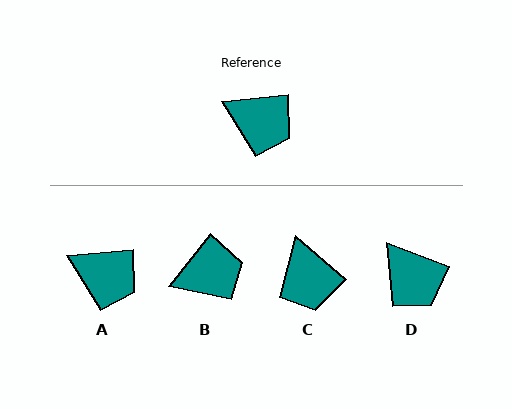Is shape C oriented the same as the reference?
No, it is off by about 46 degrees.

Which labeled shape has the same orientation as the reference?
A.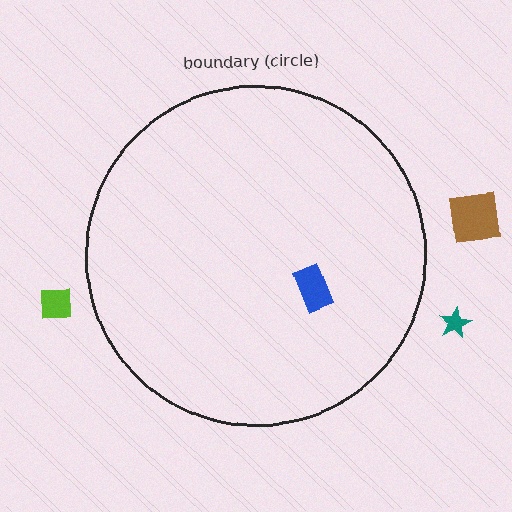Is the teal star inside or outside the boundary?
Outside.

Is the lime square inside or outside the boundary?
Outside.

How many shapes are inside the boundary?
1 inside, 3 outside.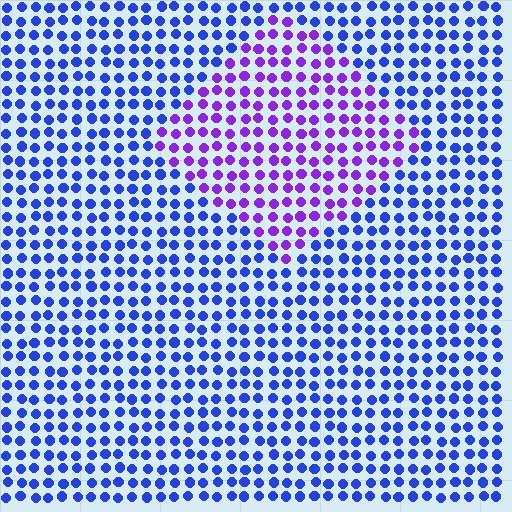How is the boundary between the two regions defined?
The boundary is defined purely by a slight shift in hue (about 44 degrees). Spacing, size, and orientation are identical on both sides.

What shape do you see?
I see a diamond.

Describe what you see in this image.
The image is filled with small blue elements in a uniform arrangement. A diamond-shaped region is visible where the elements are tinted to a slightly different hue, forming a subtle color boundary.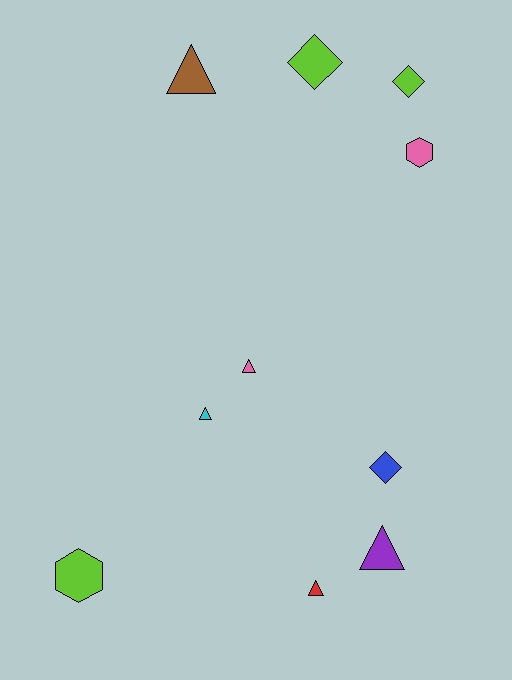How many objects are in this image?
There are 10 objects.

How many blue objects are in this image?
There is 1 blue object.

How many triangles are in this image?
There are 5 triangles.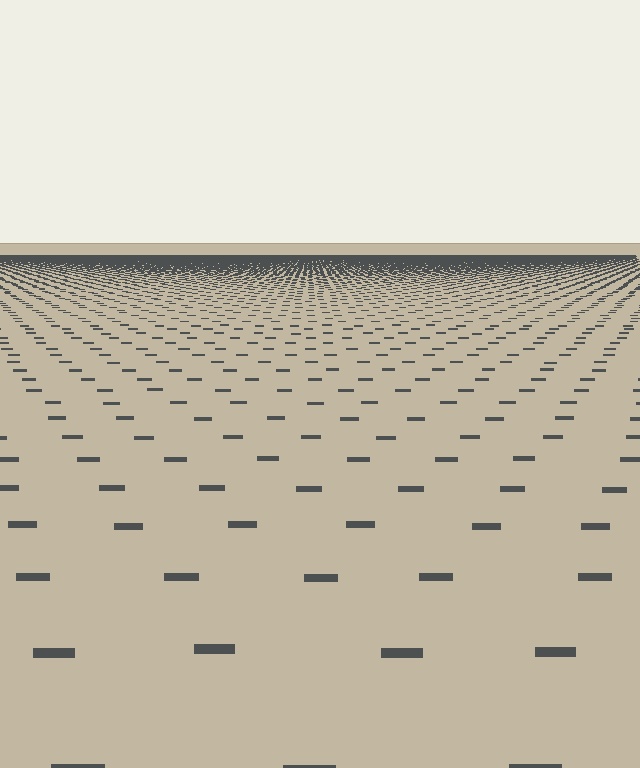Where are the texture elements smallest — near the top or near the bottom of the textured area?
Near the top.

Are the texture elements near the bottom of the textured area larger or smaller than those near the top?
Larger. Near the bottom, elements are closer to the viewer and appear at a bigger on-screen size.